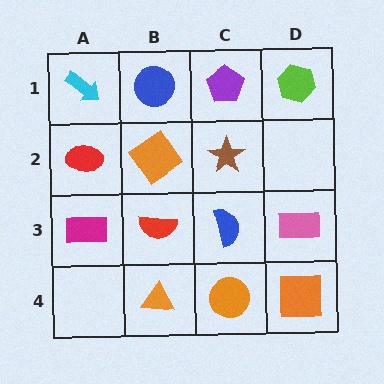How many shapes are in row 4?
3 shapes.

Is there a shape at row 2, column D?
No, that cell is empty.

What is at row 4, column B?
An orange triangle.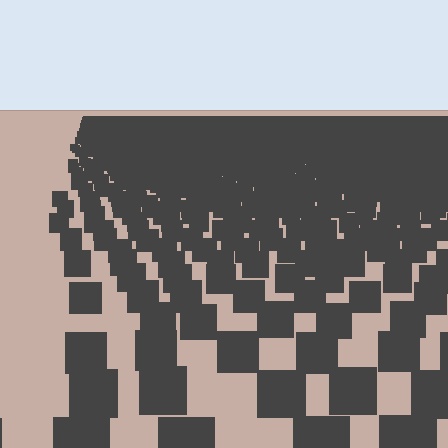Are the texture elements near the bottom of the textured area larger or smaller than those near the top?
Larger. Near the bottom, elements are closer to the viewer and appear at a bigger on-screen size.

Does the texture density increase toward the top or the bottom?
Density increases toward the top.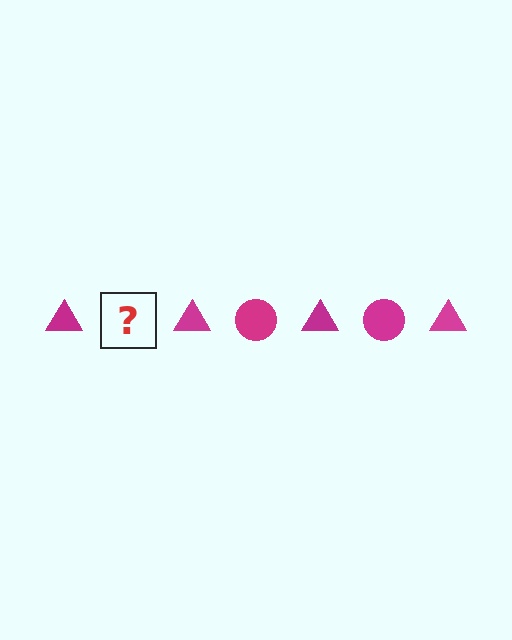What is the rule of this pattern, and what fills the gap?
The rule is that the pattern cycles through triangle, circle shapes in magenta. The gap should be filled with a magenta circle.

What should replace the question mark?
The question mark should be replaced with a magenta circle.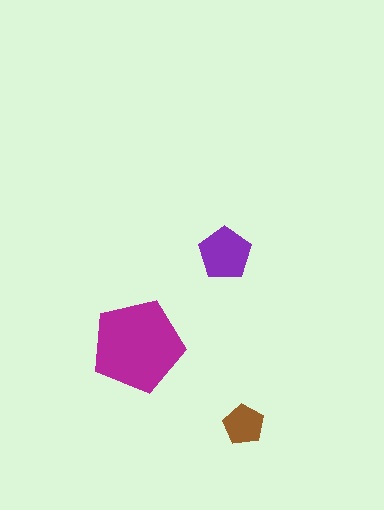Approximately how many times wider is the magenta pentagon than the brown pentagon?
About 2.5 times wider.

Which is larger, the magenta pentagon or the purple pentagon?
The magenta one.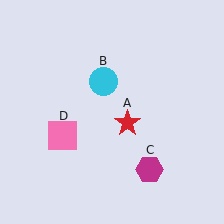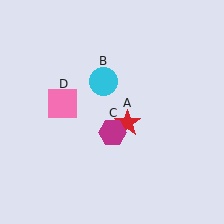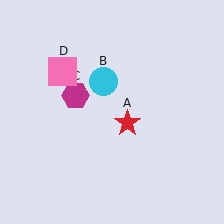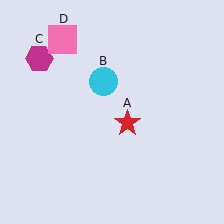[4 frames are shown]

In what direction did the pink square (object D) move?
The pink square (object D) moved up.